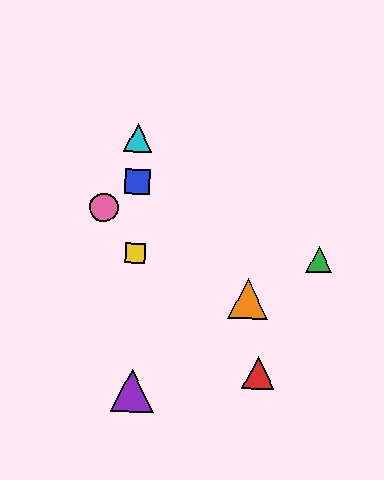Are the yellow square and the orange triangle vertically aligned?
No, the yellow square is at x≈135 and the orange triangle is at x≈248.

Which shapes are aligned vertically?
The blue square, the yellow square, the purple triangle, the cyan triangle are aligned vertically.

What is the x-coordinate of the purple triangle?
The purple triangle is at x≈132.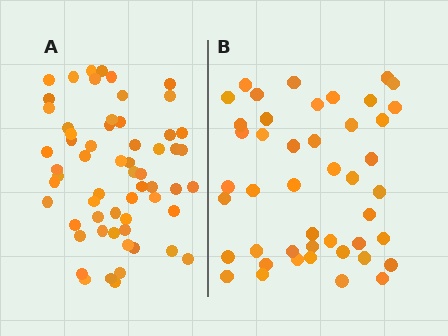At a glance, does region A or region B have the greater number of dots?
Region A (the left region) has more dots.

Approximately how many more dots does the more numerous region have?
Region A has approximately 15 more dots than region B.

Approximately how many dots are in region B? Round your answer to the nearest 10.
About 40 dots. (The exact count is 45, which rounds to 40.)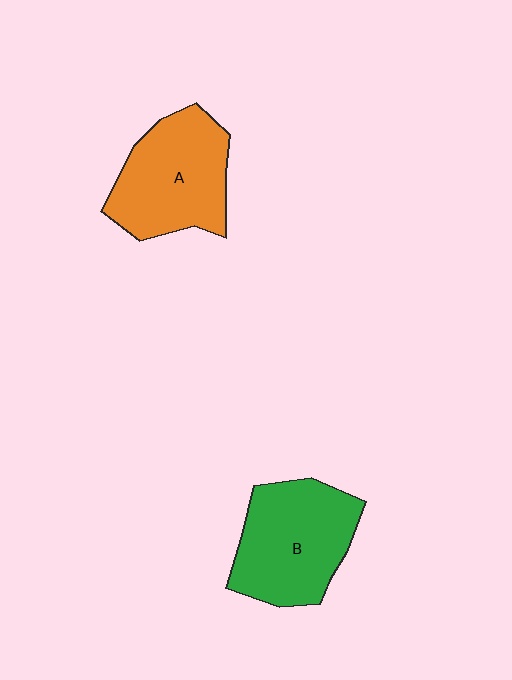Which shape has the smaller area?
Shape A (orange).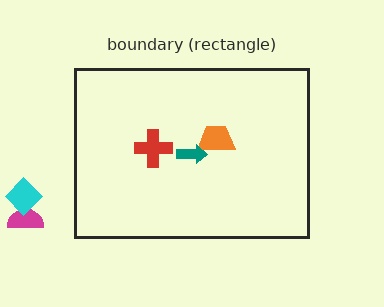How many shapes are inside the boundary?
3 inside, 2 outside.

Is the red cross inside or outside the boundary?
Inside.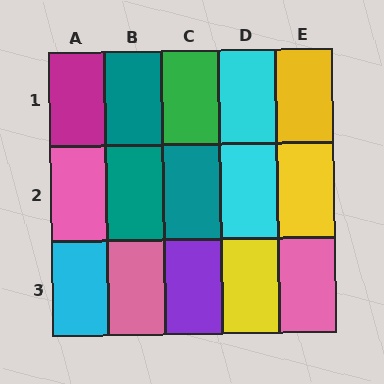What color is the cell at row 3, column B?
Pink.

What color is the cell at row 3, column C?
Purple.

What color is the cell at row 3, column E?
Pink.